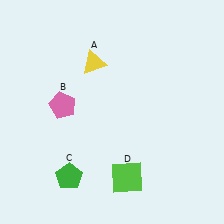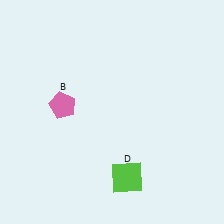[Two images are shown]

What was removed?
The yellow triangle (A), the green pentagon (C) were removed in Image 2.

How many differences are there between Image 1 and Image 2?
There are 2 differences between the two images.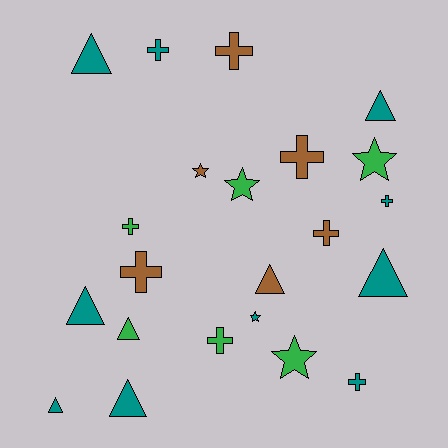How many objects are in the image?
There are 22 objects.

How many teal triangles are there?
There are 6 teal triangles.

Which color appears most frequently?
Teal, with 10 objects.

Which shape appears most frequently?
Cross, with 9 objects.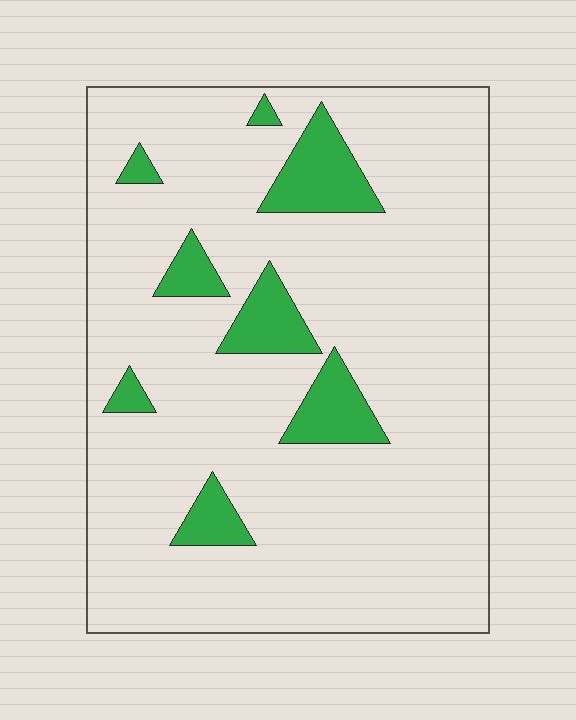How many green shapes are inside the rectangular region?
8.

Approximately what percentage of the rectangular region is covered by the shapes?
Approximately 10%.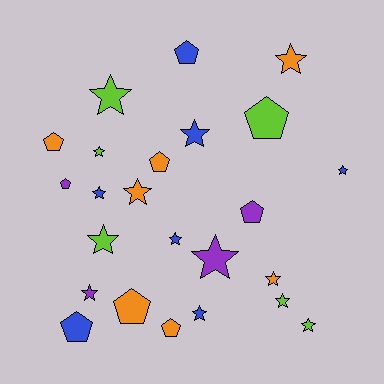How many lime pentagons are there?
There is 1 lime pentagon.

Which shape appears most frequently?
Star, with 15 objects.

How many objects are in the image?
There are 24 objects.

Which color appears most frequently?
Orange, with 7 objects.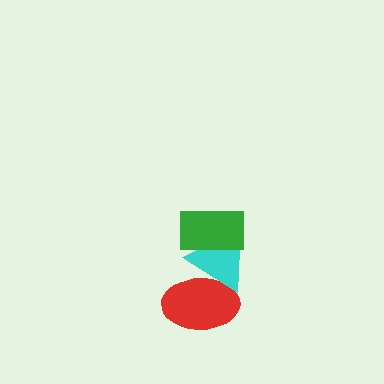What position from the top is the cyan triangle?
The cyan triangle is 2nd from the top.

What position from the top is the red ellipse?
The red ellipse is 3rd from the top.